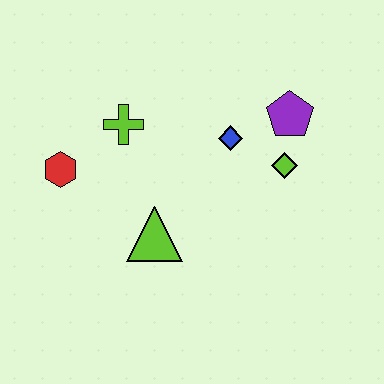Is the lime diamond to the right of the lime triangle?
Yes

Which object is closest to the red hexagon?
The lime cross is closest to the red hexagon.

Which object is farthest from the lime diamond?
The red hexagon is farthest from the lime diamond.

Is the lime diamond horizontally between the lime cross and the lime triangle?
No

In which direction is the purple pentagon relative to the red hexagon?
The purple pentagon is to the right of the red hexagon.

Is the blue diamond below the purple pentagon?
Yes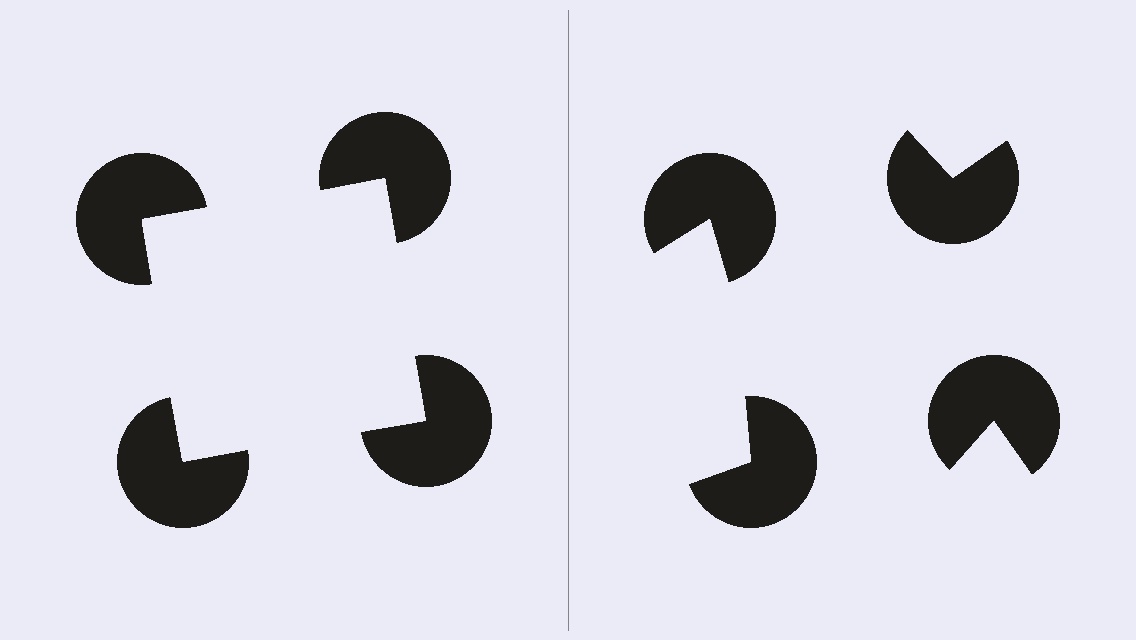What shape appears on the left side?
An illusory square.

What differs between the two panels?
The pac-man discs are positioned identically on both sides; only the wedge orientations differ. On the left they align to a square; on the right they are misaligned.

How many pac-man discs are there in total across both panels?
8 — 4 on each side.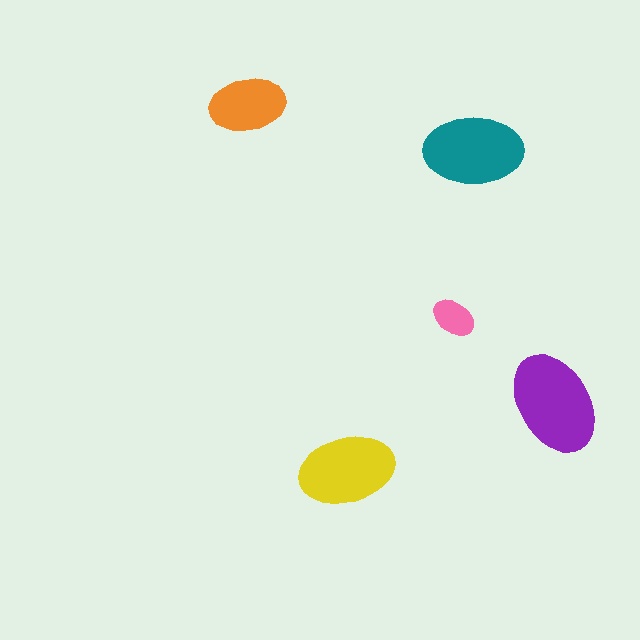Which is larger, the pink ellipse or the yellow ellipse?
The yellow one.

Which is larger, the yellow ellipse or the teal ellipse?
The teal one.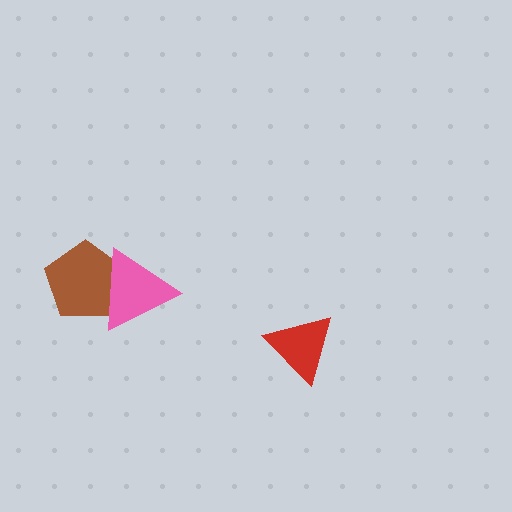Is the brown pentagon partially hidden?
Yes, it is partially covered by another shape.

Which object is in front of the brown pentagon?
The pink triangle is in front of the brown pentagon.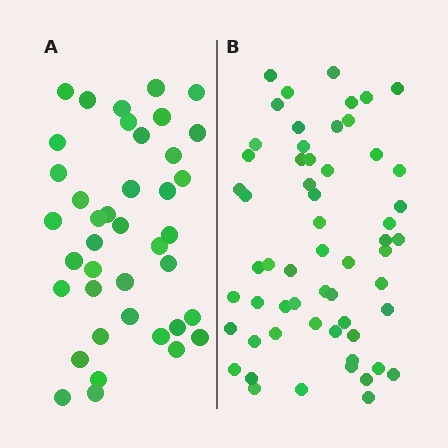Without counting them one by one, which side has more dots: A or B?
Region B (the right region) has more dots.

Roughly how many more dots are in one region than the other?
Region B has approximately 20 more dots than region A.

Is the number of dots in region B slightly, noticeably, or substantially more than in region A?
Region B has substantially more. The ratio is roughly 1.4 to 1.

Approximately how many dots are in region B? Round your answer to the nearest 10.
About 60 dots. (The exact count is 58, which rounds to 60.)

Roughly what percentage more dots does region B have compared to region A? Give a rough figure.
About 45% more.